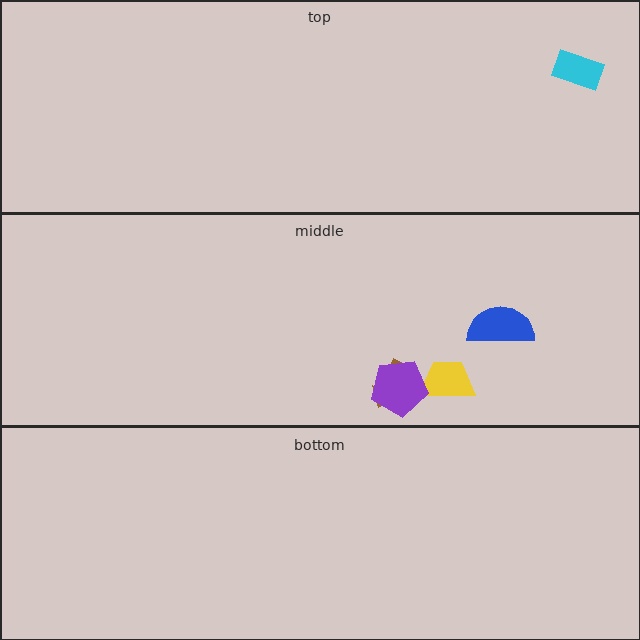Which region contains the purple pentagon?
The middle region.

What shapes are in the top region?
The cyan rectangle.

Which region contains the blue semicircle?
The middle region.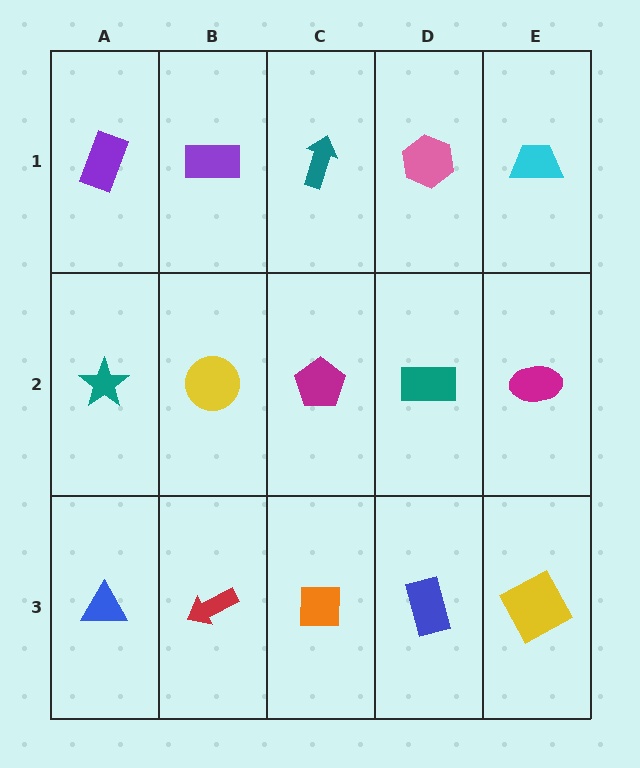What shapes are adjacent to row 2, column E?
A cyan trapezoid (row 1, column E), a yellow square (row 3, column E), a teal rectangle (row 2, column D).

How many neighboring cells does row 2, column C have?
4.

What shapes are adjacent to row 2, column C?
A teal arrow (row 1, column C), an orange square (row 3, column C), a yellow circle (row 2, column B), a teal rectangle (row 2, column D).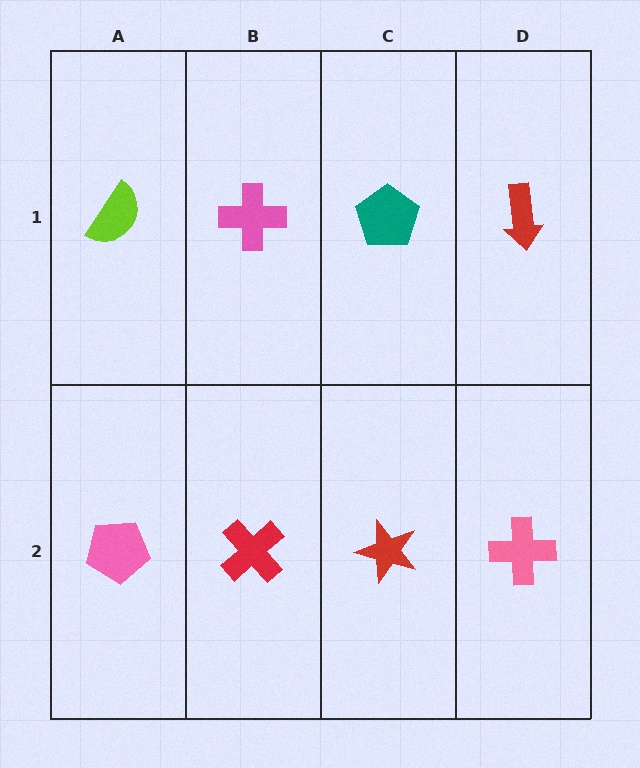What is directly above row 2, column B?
A pink cross.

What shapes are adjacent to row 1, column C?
A red star (row 2, column C), a pink cross (row 1, column B), a red arrow (row 1, column D).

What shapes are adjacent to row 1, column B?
A red cross (row 2, column B), a lime semicircle (row 1, column A), a teal pentagon (row 1, column C).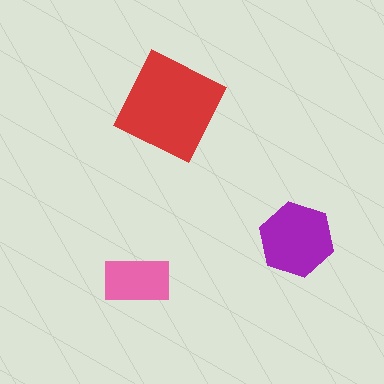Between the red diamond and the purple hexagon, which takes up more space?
The red diamond.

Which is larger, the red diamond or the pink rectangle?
The red diamond.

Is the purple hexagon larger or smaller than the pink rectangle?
Larger.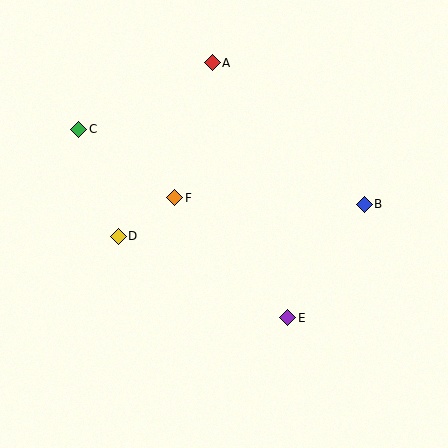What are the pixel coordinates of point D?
Point D is at (118, 236).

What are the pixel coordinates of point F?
Point F is at (175, 198).